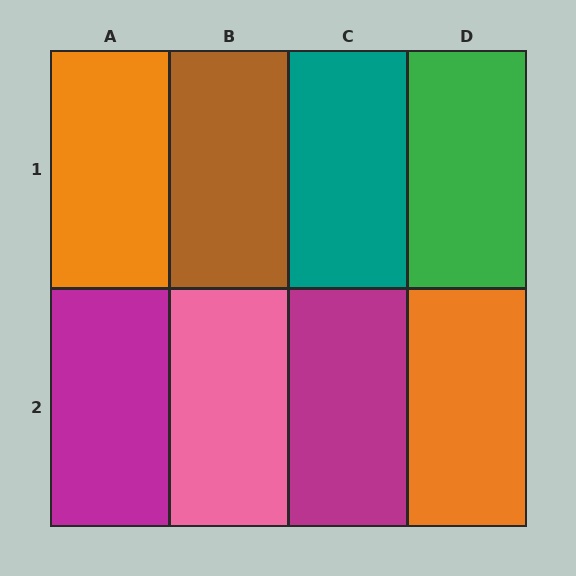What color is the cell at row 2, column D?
Orange.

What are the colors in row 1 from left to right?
Orange, brown, teal, green.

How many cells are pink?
1 cell is pink.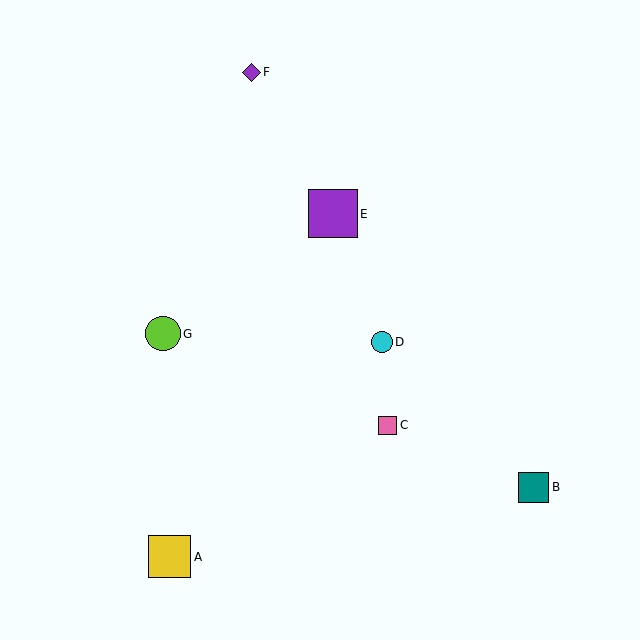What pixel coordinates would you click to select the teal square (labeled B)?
Click at (533, 487) to select the teal square B.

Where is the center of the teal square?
The center of the teal square is at (533, 487).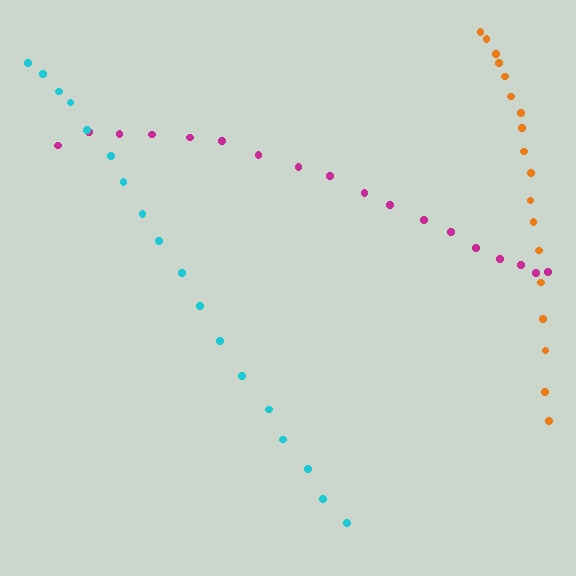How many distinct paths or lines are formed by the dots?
There are 3 distinct paths.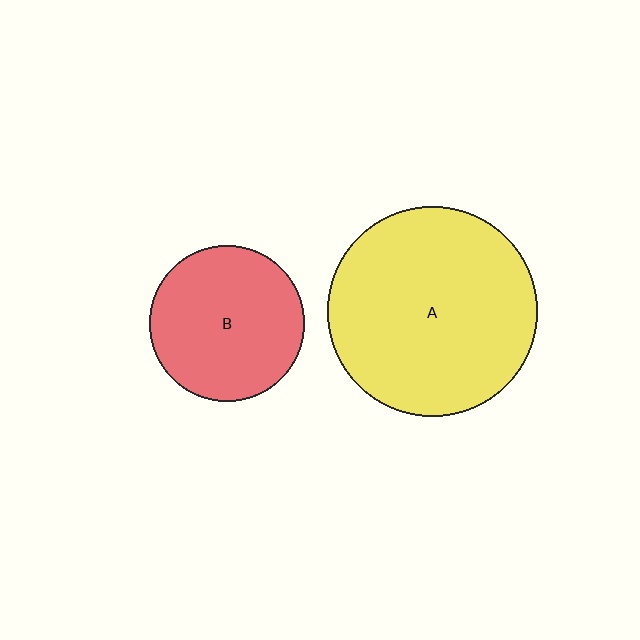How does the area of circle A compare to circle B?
Approximately 1.8 times.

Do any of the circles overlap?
No, none of the circles overlap.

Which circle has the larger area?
Circle A (yellow).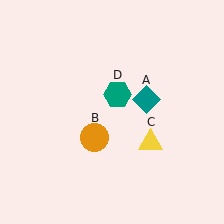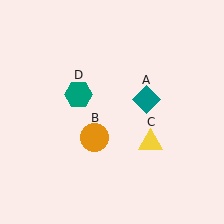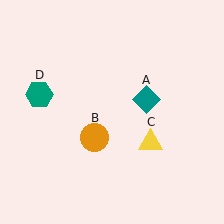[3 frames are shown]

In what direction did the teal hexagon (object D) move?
The teal hexagon (object D) moved left.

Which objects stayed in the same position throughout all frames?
Teal diamond (object A) and orange circle (object B) and yellow triangle (object C) remained stationary.